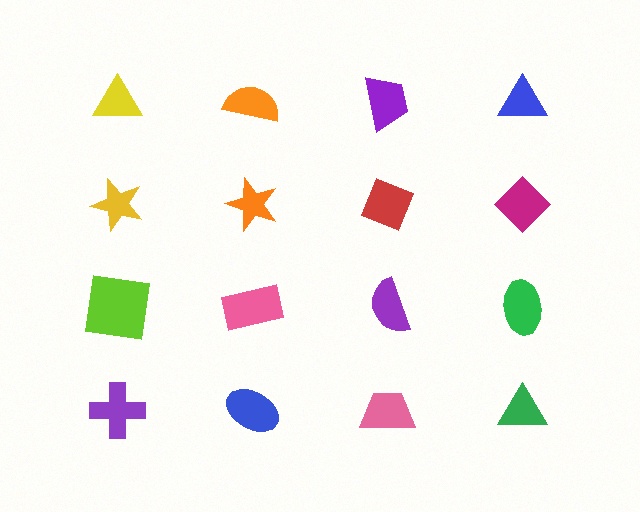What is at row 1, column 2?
An orange semicircle.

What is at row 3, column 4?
A green ellipse.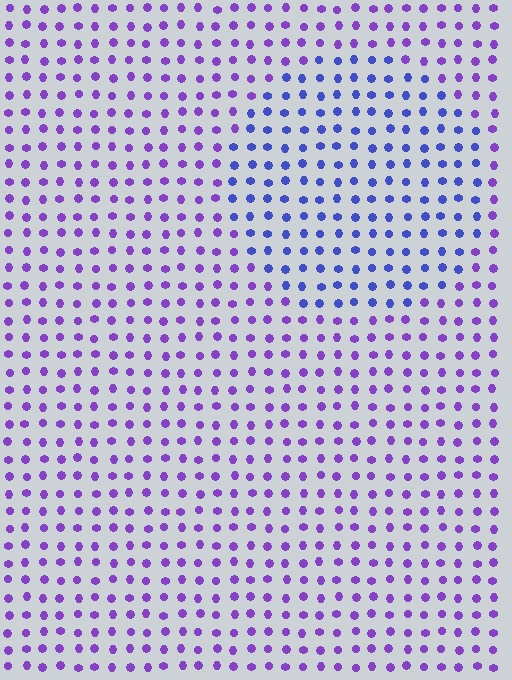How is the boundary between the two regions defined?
The boundary is defined purely by a slight shift in hue (about 38 degrees). Spacing, size, and orientation are identical on both sides.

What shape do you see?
I see a circle.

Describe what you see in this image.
The image is filled with small purple elements in a uniform arrangement. A circle-shaped region is visible where the elements are tinted to a slightly different hue, forming a subtle color boundary.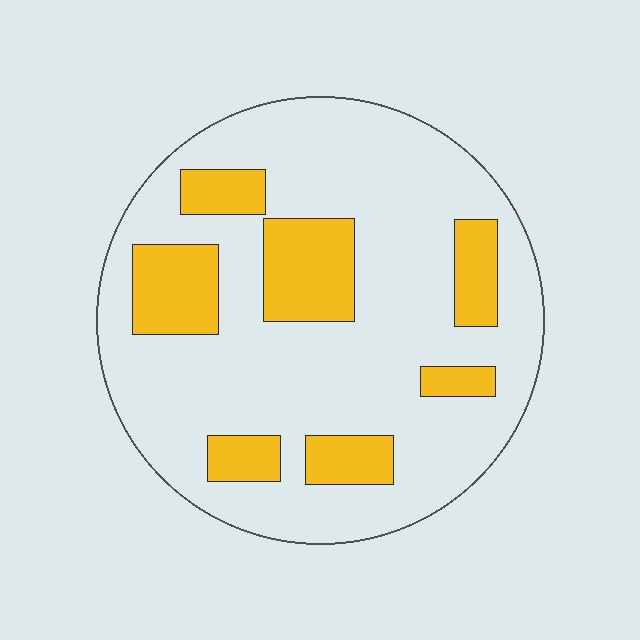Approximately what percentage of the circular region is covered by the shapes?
Approximately 25%.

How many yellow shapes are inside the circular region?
7.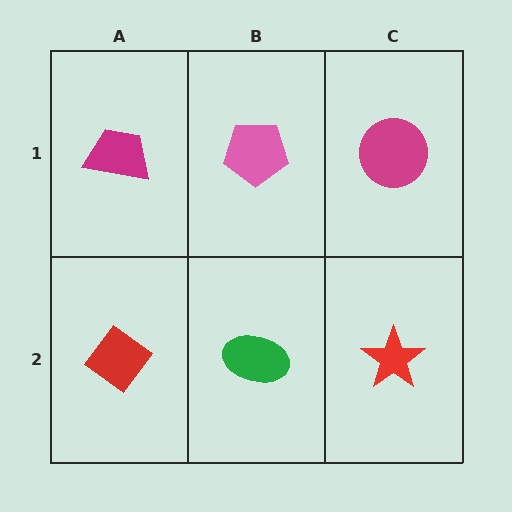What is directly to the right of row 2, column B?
A red star.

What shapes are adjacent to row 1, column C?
A red star (row 2, column C), a pink pentagon (row 1, column B).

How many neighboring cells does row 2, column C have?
2.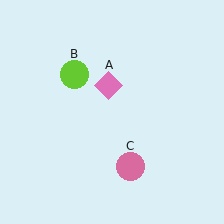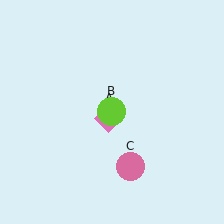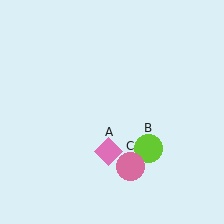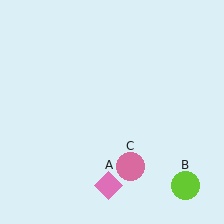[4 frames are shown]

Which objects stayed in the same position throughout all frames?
Pink circle (object C) remained stationary.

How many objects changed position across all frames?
2 objects changed position: pink diamond (object A), lime circle (object B).